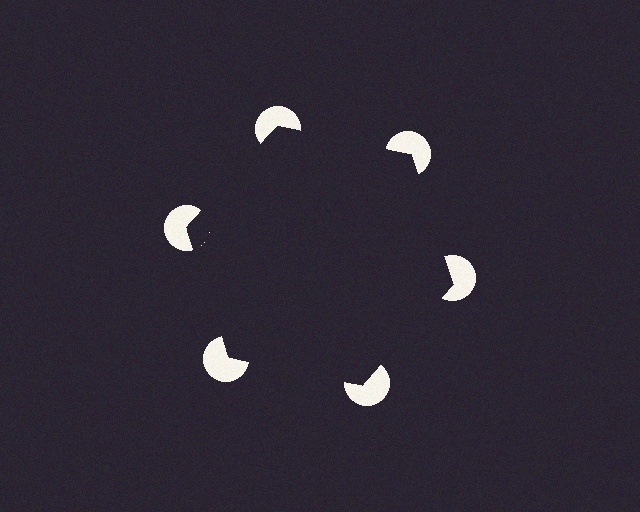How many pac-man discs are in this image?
There are 6 — one at each vertex of the illusory hexagon.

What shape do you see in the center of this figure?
An illusory hexagon — its edges are inferred from the aligned wedge cuts in the pac-man discs, not physically drawn.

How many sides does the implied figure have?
6 sides.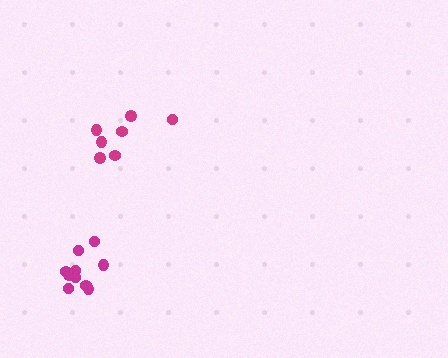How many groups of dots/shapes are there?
There are 2 groups.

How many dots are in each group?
Group 1: 7 dots, Group 2: 10 dots (17 total).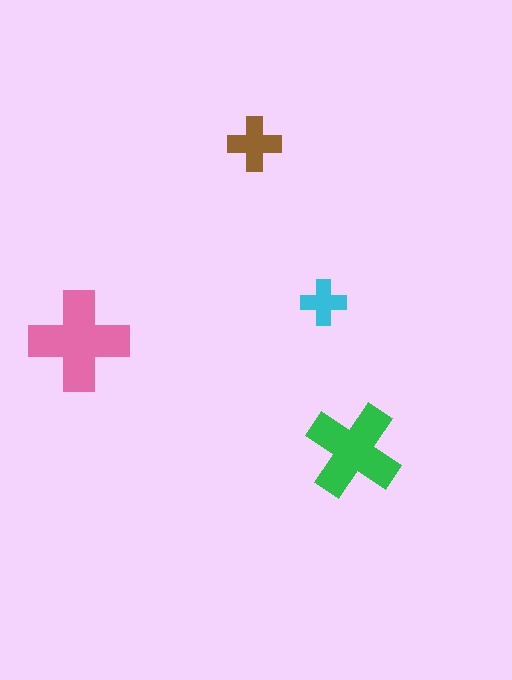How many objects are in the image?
There are 4 objects in the image.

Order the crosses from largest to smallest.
the pink one, the green one, the brown one, the cyan one.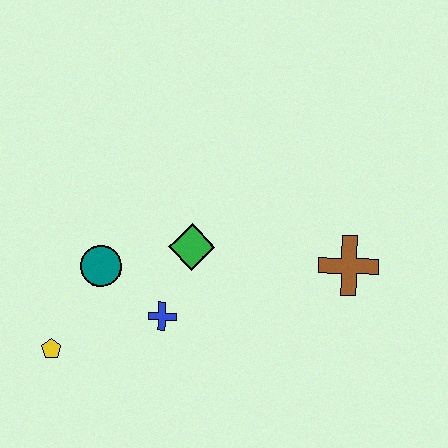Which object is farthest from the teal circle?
The brown cross is farthest from the teal circle.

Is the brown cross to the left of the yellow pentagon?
No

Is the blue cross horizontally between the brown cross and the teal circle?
Yes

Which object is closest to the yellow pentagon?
The teal circle is closest to the yellow pentagon.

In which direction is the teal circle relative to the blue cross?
The teal circle is to the left of the blue cross.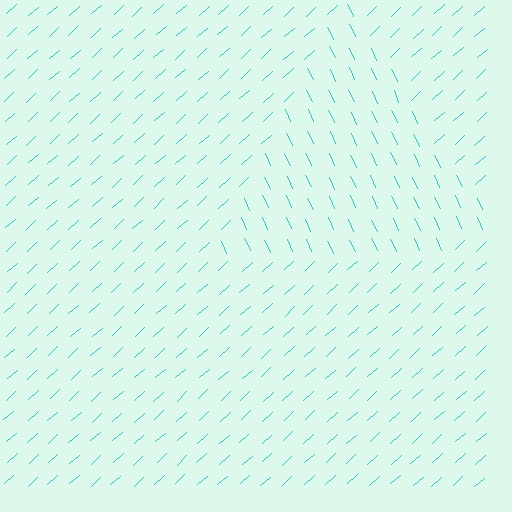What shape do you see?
I see a triangle.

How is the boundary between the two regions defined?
The boundary is defined purely by a change in line orientation (approximately 73 degrees difference). All lines are the same color and thickness.